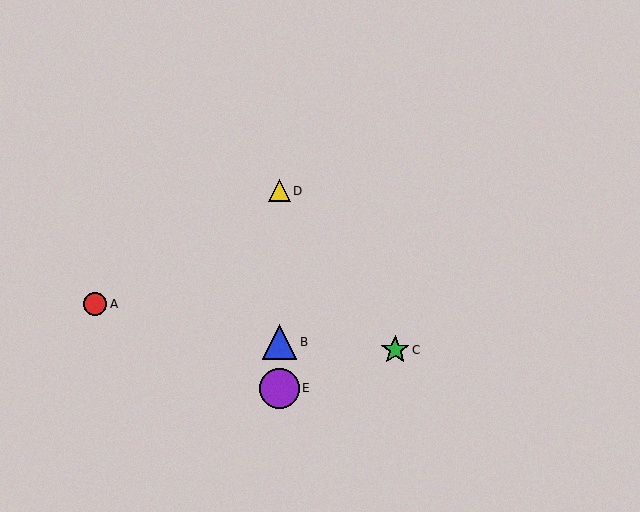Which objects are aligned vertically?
Objects B, D, E are aligned vertically.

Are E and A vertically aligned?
No, E is at x≈279 and A is at x≈95.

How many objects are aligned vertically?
3 objects (B, D, E) are aligned vertically.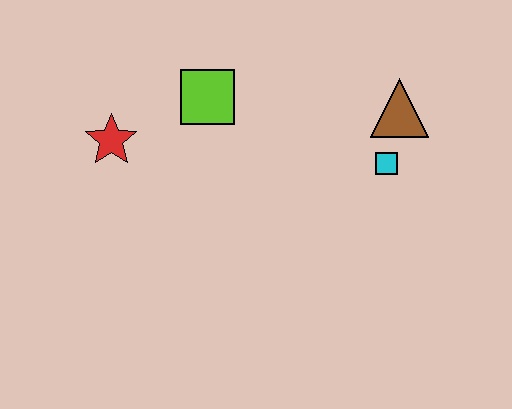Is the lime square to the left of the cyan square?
Yes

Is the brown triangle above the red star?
Yes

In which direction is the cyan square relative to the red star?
The cyan square is to the right of the red star.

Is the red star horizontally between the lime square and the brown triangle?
No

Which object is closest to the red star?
The lime square is closest to the red star.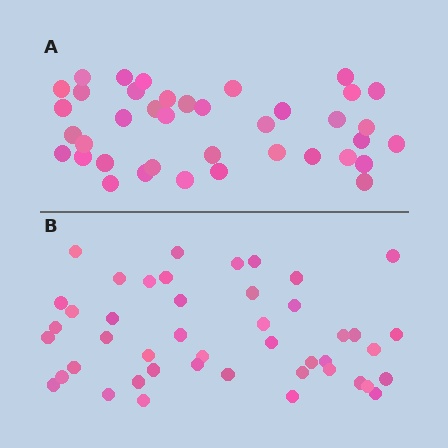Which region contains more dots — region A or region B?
Region B (the bottom region) has more dots.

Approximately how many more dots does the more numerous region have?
Region B has about 6 more dots than region A.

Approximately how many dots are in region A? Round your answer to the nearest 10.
About 40 dots. (The exact count is 39, which rounds to 40.)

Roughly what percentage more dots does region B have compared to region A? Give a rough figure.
About 15% more.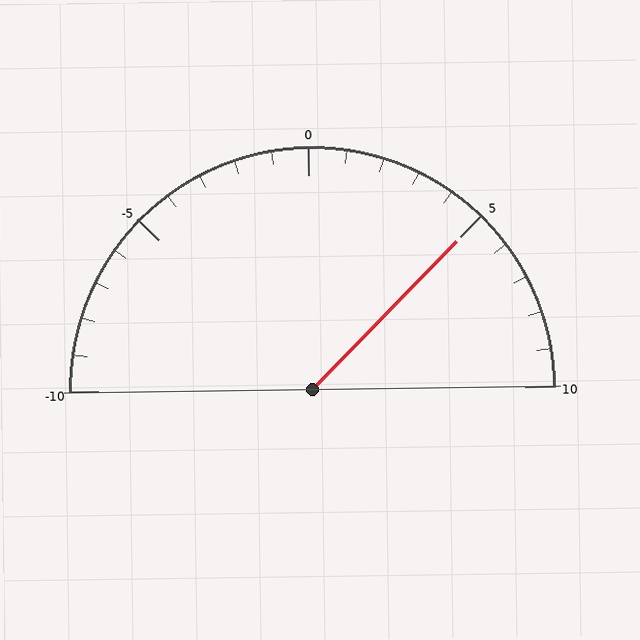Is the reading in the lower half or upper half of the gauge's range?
The reading is in the upper half of the range (-10 to 10).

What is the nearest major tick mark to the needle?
The nearest major tick mark is 5.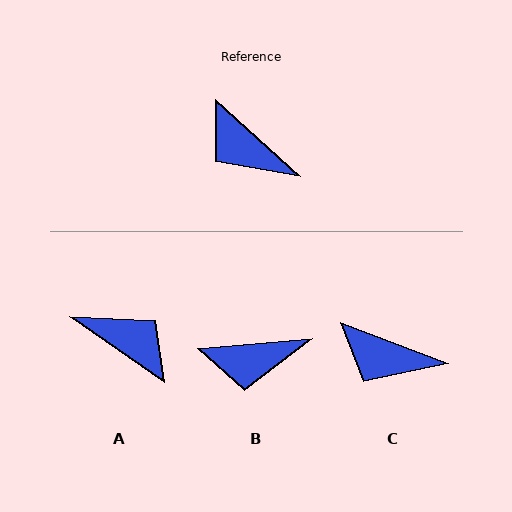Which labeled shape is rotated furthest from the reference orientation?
A, about 172 degrees away.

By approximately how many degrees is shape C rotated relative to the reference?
Approximately 22 degrees counter-clockwise.